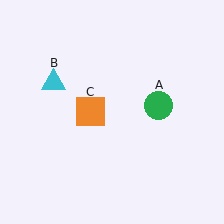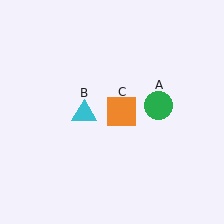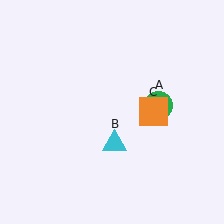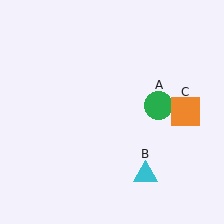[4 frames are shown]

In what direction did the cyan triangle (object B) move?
The cyan triangle (object B) moved down and to the right.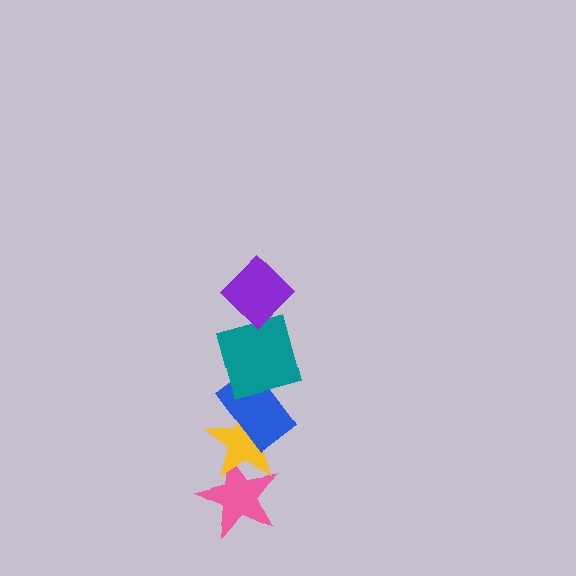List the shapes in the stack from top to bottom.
From top to bottom: the purple diamond, the teal square, the blue rectangle, the yellow star, the pink star.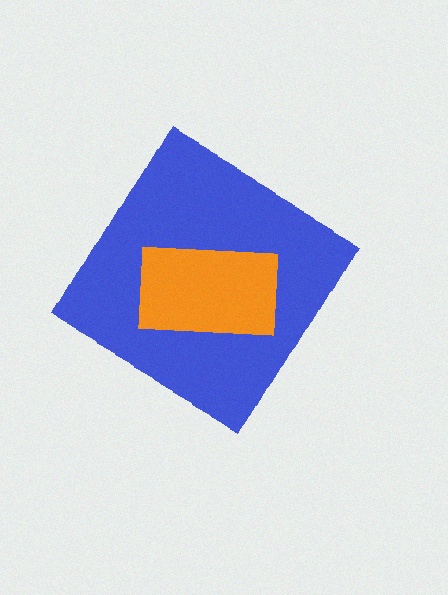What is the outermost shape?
The blue diamond.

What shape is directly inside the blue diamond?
The orange rectangle.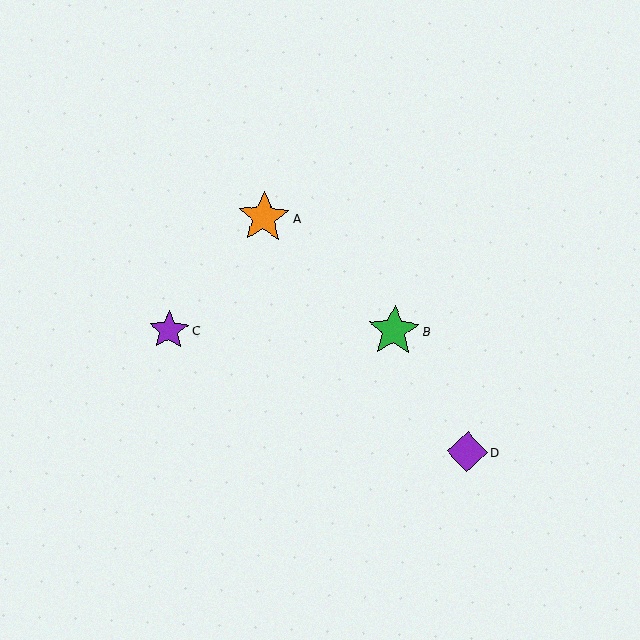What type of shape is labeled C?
Shape C is a purple star.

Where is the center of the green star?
The center of the green star is at (394, 331).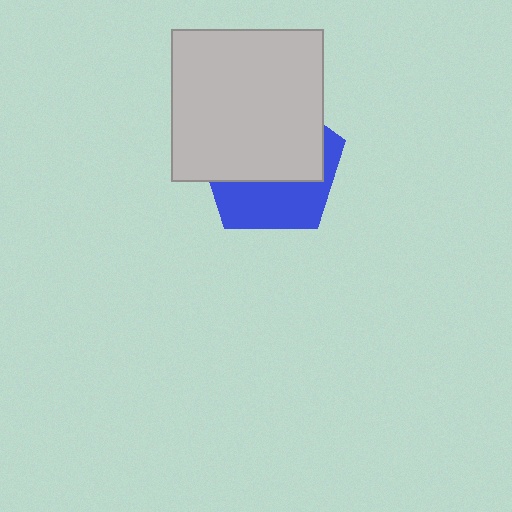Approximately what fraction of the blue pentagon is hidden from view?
Roughly 59% of the blue pentagon is hidden behind the light gray square.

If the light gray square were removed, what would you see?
You would see the complete blue pentagon.